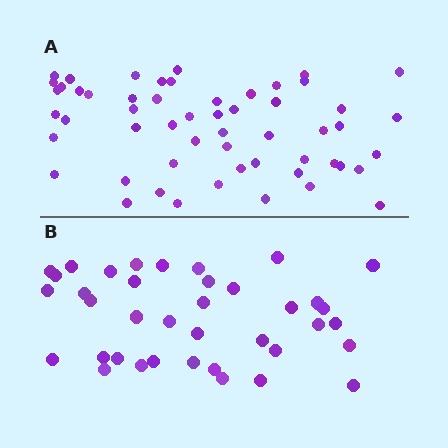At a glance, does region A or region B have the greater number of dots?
Region A (the top region) has more dots.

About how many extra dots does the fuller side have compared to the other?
Region A has approximately 15 more dots than region B.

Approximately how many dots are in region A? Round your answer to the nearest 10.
About 60 dots. (The exact count is 55, which rounds to 60.)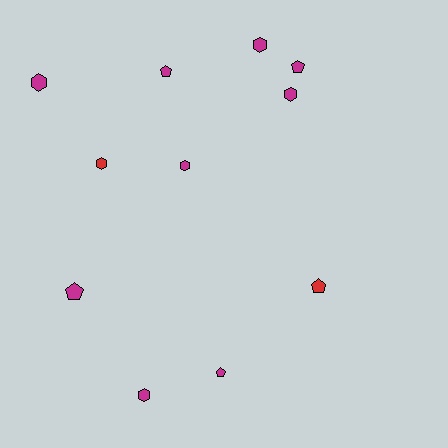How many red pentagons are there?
There is 1 red pentagon.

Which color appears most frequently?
Magenta, with 9 objects.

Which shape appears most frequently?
Hexagon, with 6 objects.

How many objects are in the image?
There are 11 objects.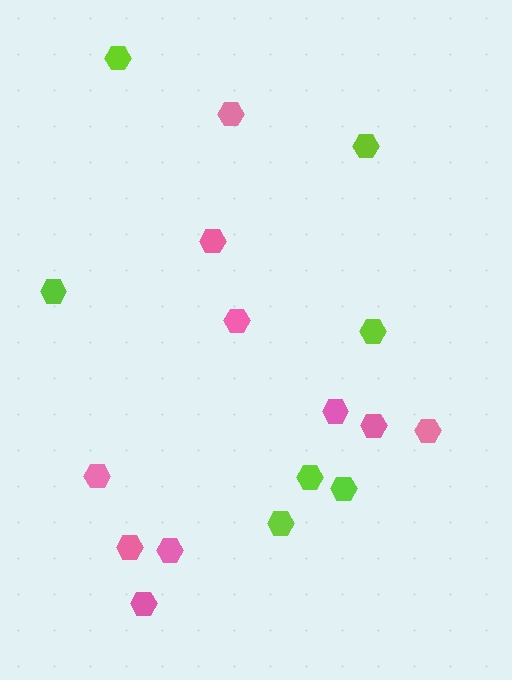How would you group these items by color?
There are 2 groups: one group of pink hexagons (10) and one group of lime hexagons (7).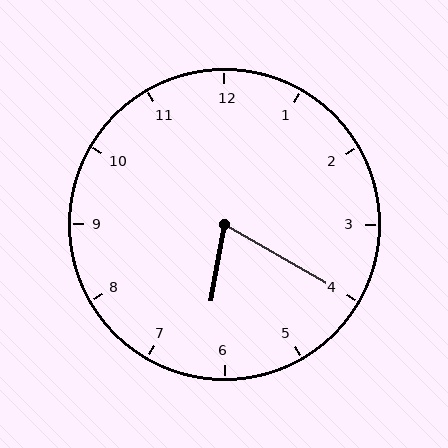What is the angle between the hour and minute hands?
Approximately 70 degrees.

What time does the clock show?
6:20.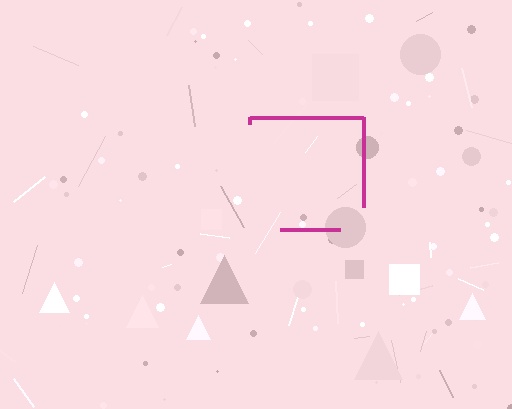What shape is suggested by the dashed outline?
The dashed outline suggests a square.